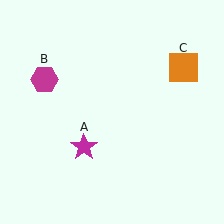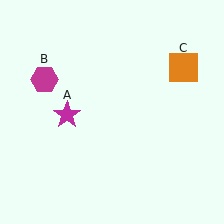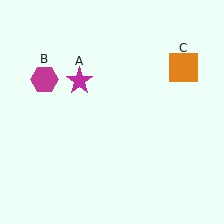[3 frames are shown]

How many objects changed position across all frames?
1 object changed position: magenta star (object A).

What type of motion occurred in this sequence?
The magenta star (object A) rotated clockwise around the center of the scene.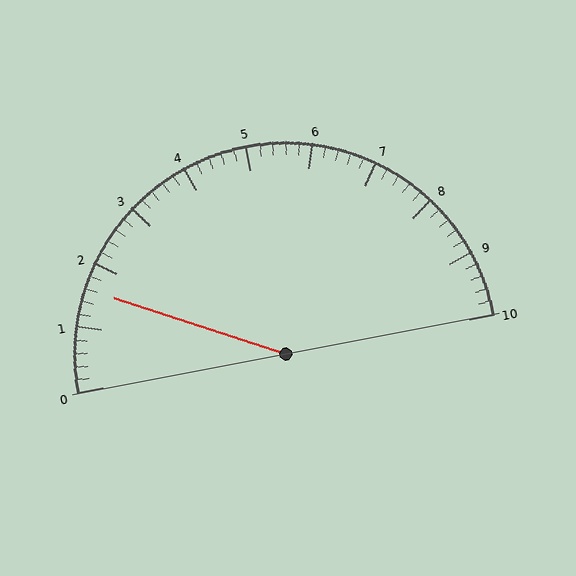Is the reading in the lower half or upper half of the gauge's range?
The reading is in the lower half of the range (0 to 10).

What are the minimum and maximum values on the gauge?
The gauge ranges from 0 to 10.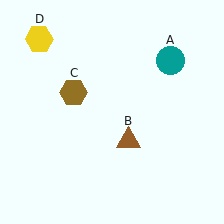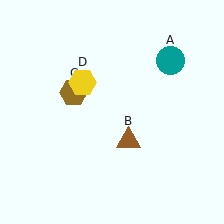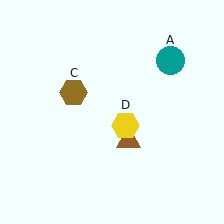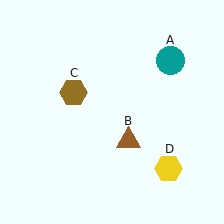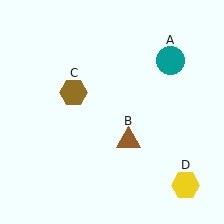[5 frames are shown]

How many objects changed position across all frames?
1 object changed position: yellow hexagon (object D).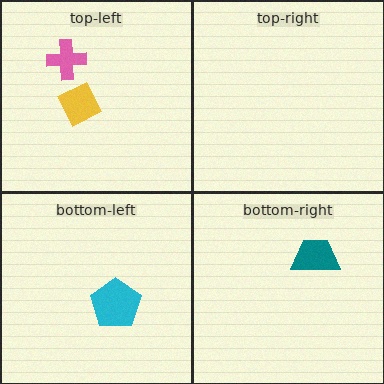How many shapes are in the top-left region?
2.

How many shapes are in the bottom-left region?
1.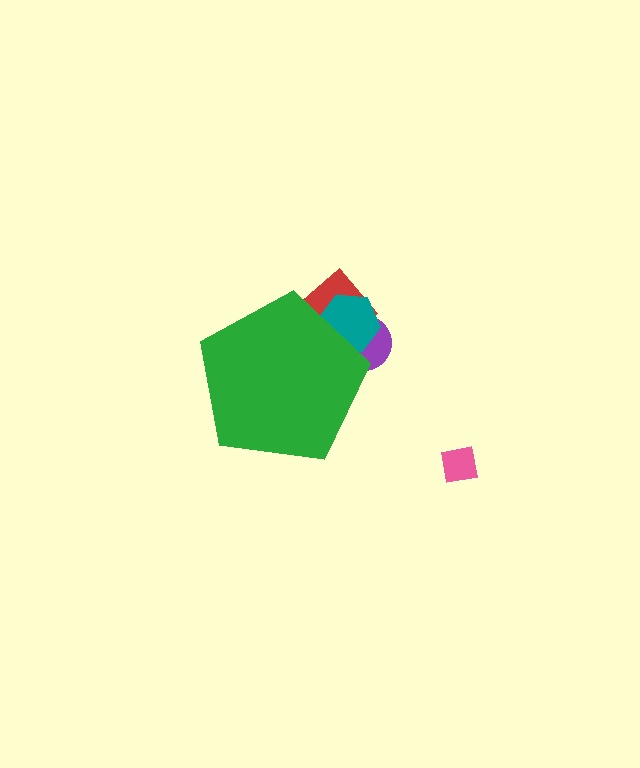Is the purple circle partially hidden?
Yes, the purple circle is partially hidden behind the green pentagon.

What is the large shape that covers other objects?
A green pentagon.